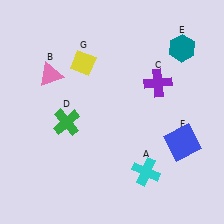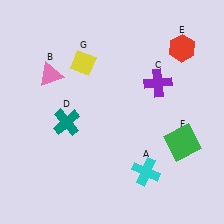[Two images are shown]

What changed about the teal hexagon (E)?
In Image 1, E is teal. In Image 2, it changed to red.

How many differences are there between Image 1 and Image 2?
There are 3 differences between the two images.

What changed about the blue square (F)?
In Image 1, F is blue. In Image 2, it changed to green.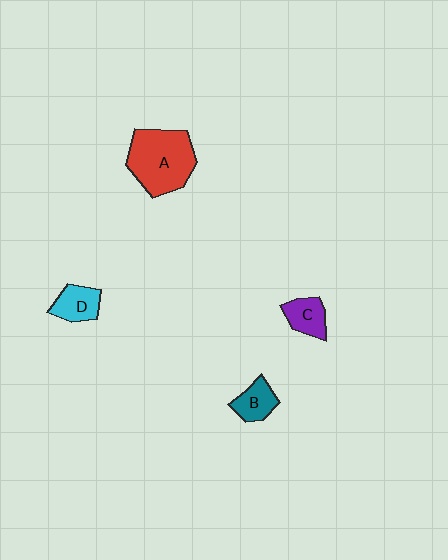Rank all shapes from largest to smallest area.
From largest to smallest: A (red), D (cyan), C (purple), B (teal).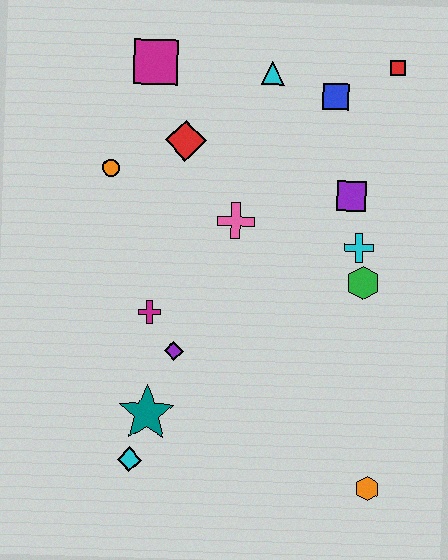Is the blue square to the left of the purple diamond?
No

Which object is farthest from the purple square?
The cyan diamond is farthest from the purple square.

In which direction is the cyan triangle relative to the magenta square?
The cyan triangle is to the right of the magenta square.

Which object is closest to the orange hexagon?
The green hexagon is closest to the orange hexagon.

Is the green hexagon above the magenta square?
No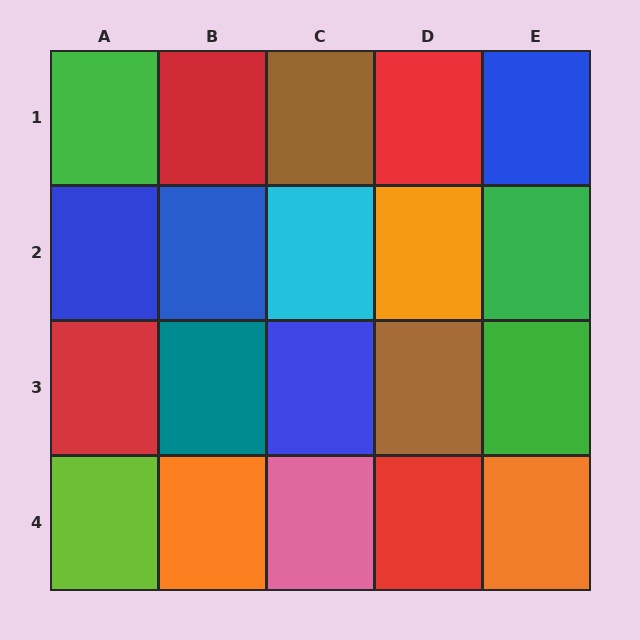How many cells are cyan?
1 cell is cyan.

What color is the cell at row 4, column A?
Lime.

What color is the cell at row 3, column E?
Green.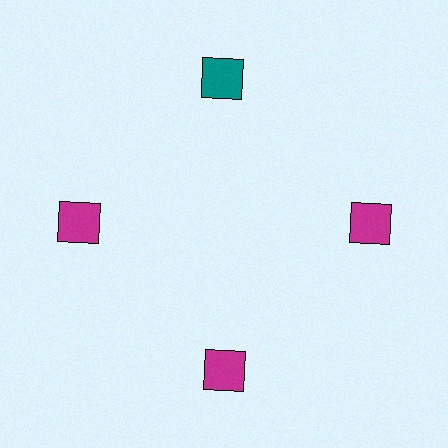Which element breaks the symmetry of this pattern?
The teal square at roughly the 12 o'clock position breaks the symmetry. All other shapes are magenta squares.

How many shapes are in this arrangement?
There are 4 shapes arranged in a ring pattern.